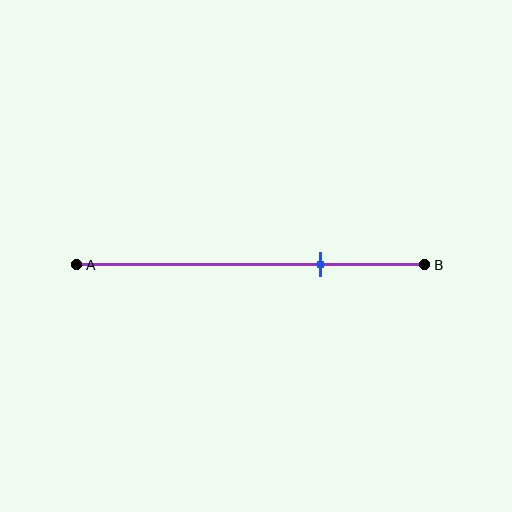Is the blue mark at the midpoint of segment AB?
No, the mark is at about 70% from A, not at the 50% midpoint.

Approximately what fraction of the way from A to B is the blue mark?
The blue mark is approximately 70% of the way from A to B.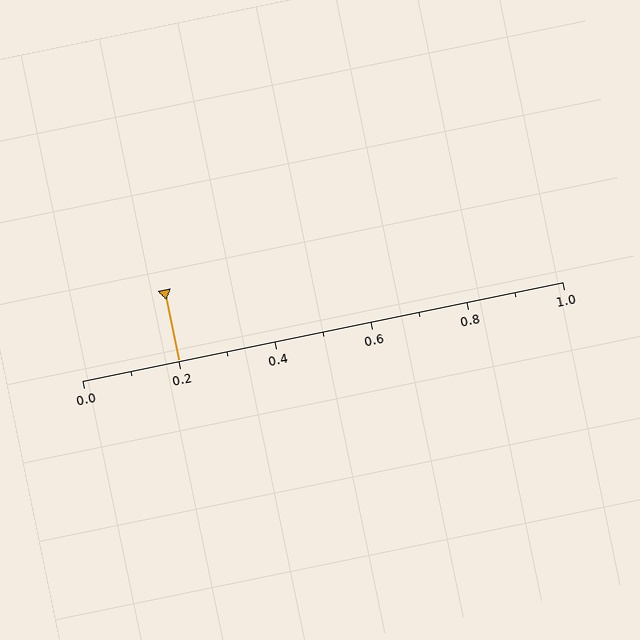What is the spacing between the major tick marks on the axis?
The major ticks are spaced 0.2 apart.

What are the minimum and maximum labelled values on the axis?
The axis runs from 0.0 to 1.0.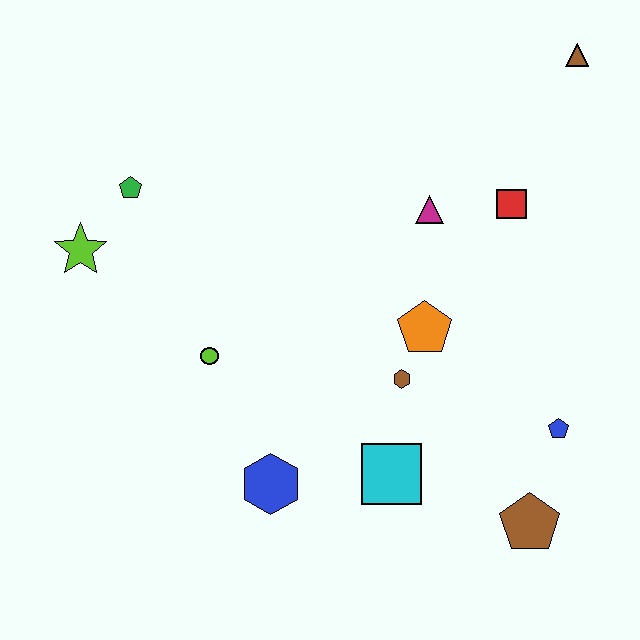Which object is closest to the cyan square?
The brown hexagon is closest to the cyan square.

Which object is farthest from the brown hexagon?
The brown triangle is farthest from the brown hexagon.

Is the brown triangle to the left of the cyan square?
No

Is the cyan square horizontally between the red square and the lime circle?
Yes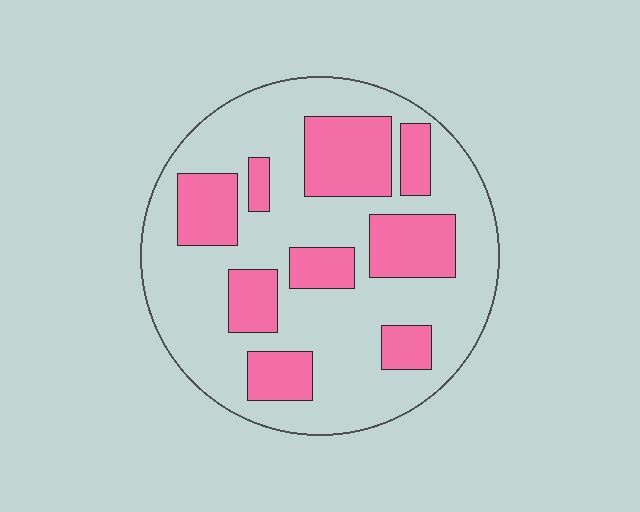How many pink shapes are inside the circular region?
9.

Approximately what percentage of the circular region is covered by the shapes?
Approximately 30%.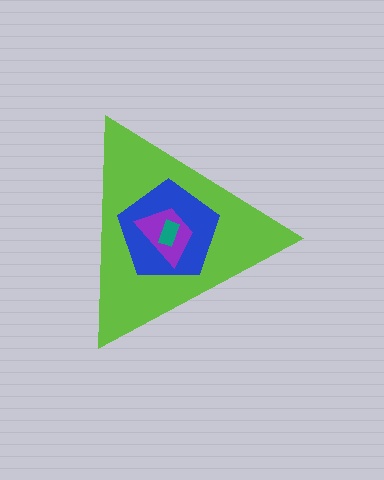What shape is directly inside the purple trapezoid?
The teal rectangle.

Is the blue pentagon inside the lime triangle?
Yes.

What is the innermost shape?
The teal rectangle.